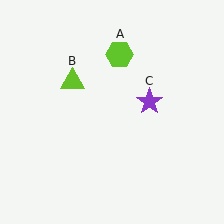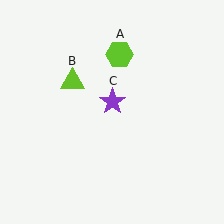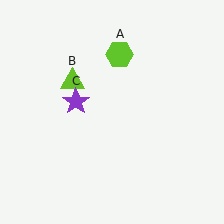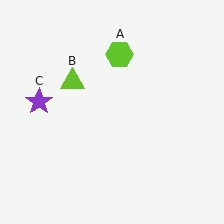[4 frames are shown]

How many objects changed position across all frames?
1 object changed position: purple star (object C).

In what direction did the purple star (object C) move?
The purple star (object C) moved left.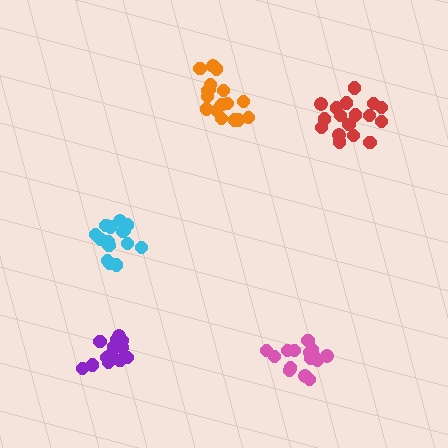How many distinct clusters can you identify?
There are 5 distinct clusters.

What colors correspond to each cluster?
The clusters are colored: pink, cyan, red, orange, purple.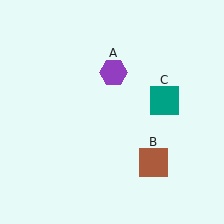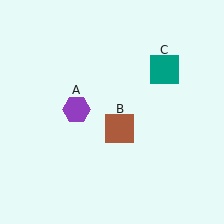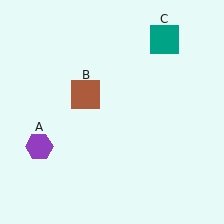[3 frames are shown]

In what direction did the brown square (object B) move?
The brown square (object B) moved up and to the left.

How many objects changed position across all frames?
3 objects changed position: purple hexagon (object A), brown square (object B), teal square (object C).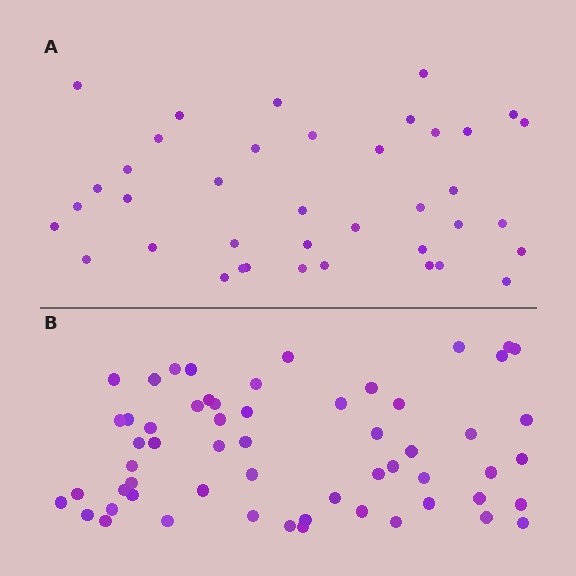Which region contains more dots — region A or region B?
Region B (the bottom region) has more dots.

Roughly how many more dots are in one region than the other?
Region B has approximately 20 more dots than region A.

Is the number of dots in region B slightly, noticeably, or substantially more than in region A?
Region B has substantially more. The ratio is roughly 1.5 to 1.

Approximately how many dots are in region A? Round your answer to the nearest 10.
About 40 dots. (The exact count is 39, which rounds to 40.)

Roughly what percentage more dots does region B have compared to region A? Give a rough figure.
About 50% more.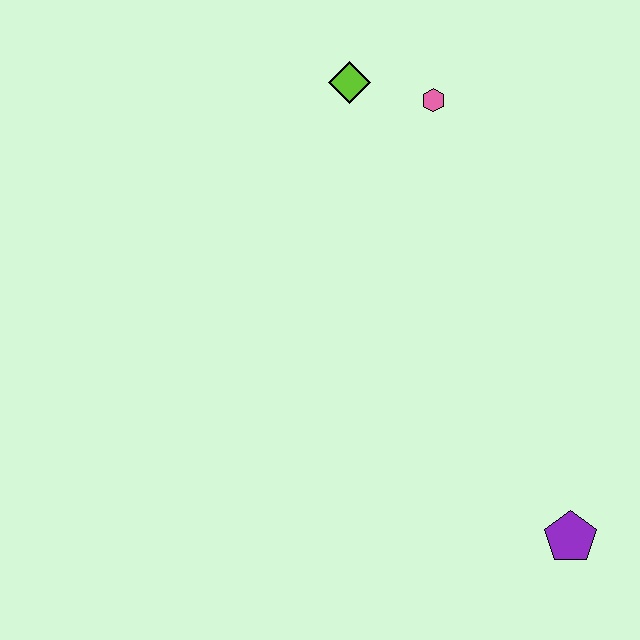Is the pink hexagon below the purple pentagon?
No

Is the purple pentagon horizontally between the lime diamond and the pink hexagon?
No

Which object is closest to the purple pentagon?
The pink hexagon is closest to the purple pentagon.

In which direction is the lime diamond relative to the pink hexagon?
The lime diamond is to the left of the pink hexagon.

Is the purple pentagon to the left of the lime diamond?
No